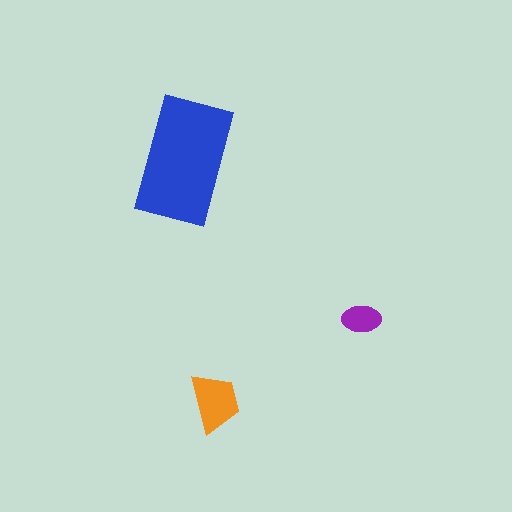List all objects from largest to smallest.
The blue rectangle, the orange trapezoid, the purple ellipse.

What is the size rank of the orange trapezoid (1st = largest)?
2nd.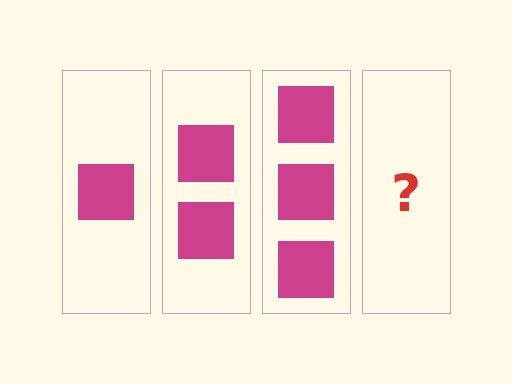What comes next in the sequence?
The next element should be 4 squares.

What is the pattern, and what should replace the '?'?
The pattern is that each step adds one more square. The '?' should be 4 squares.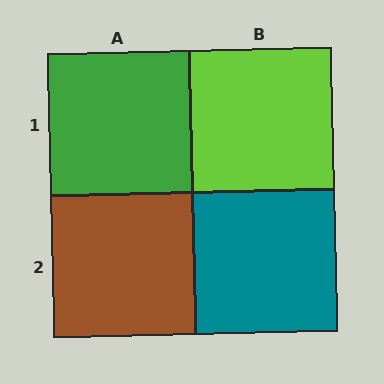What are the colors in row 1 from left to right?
Green, lime.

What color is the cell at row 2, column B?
Teal.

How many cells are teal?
1 cell is teal.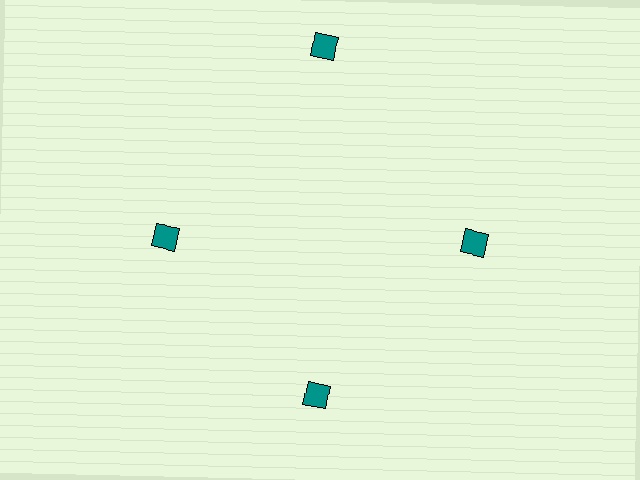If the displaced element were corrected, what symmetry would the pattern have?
It would have 4-fold rotational symmetry — the pattern would map onto itself every 90 degrees.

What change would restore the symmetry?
The symmetry would be restored by moving it inward, back onto the ring so that all 4 diamonds sit at equal angles and equal distance from the center.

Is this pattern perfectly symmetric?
No. The 4 teal diamonds are arranged in a ring, but one element near the 12 o'clock position is pushed outward from the center, breaking the 4-fold rotational symmetry.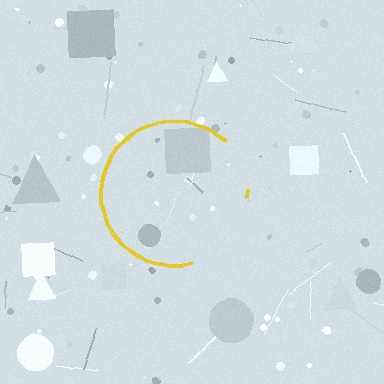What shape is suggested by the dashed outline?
The dashed outline suggests a circle.